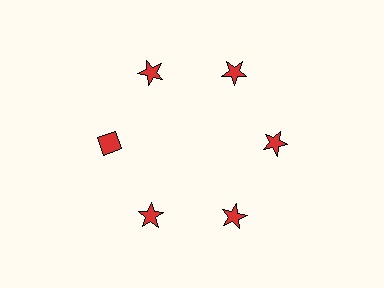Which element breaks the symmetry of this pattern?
The red diamond at roughly the 9 o'clock position breaks the symmetry. All other shapes are red stars.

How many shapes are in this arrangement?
There are 6 shapes arranged in a ring pattern.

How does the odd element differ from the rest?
It has a different shape: diamond instead of star.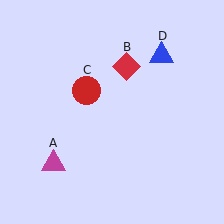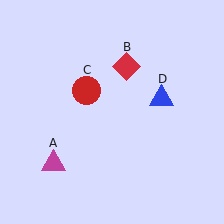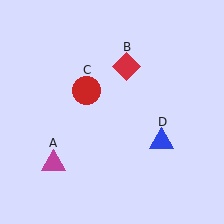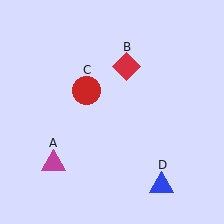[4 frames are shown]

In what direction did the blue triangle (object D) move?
The blue triangle (object D) moved down.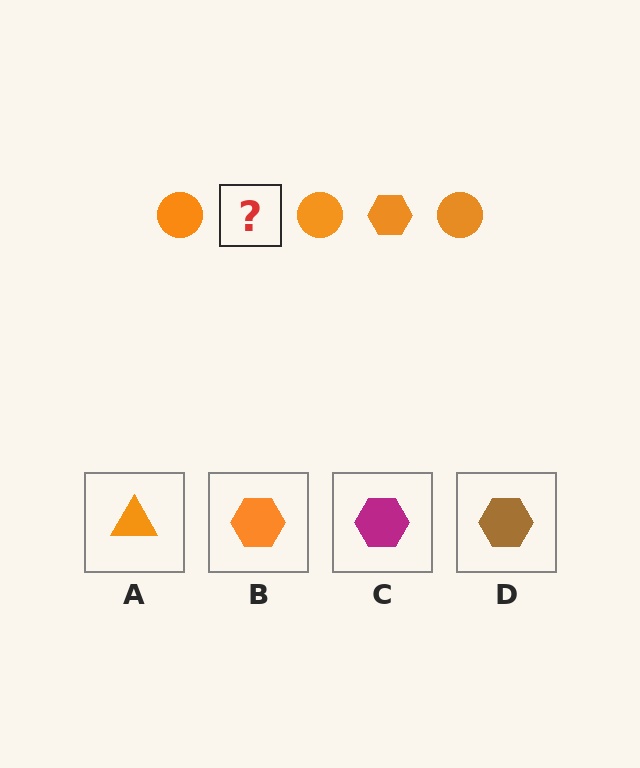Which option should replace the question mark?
Option B.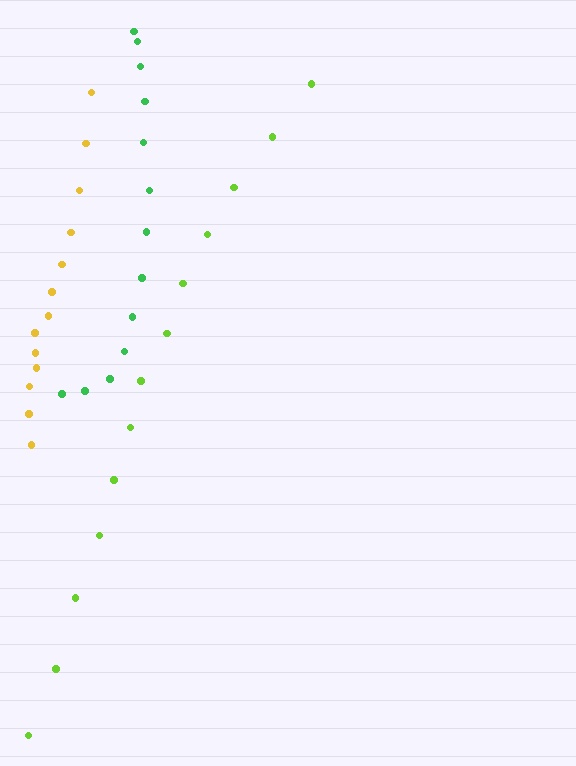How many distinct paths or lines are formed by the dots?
There are 3 distinct paths.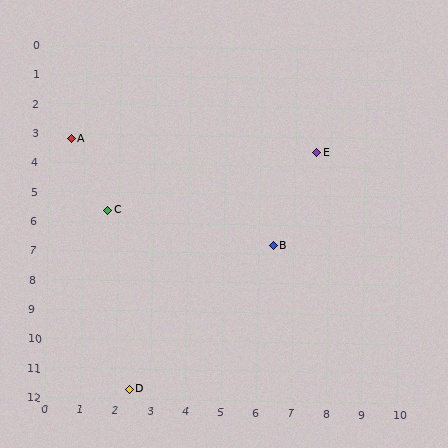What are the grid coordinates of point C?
Point C is at approximately (1.7, 5.6).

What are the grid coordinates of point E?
Point E is at approximately (7.6, 3.5).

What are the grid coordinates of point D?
Point D is at approximately (2.4, 11.7).